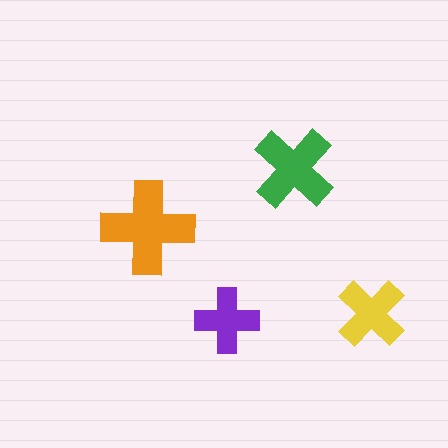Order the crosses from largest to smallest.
the orange one, the green one, the yellow one, the purple one.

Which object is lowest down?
The purple cross is bottommost.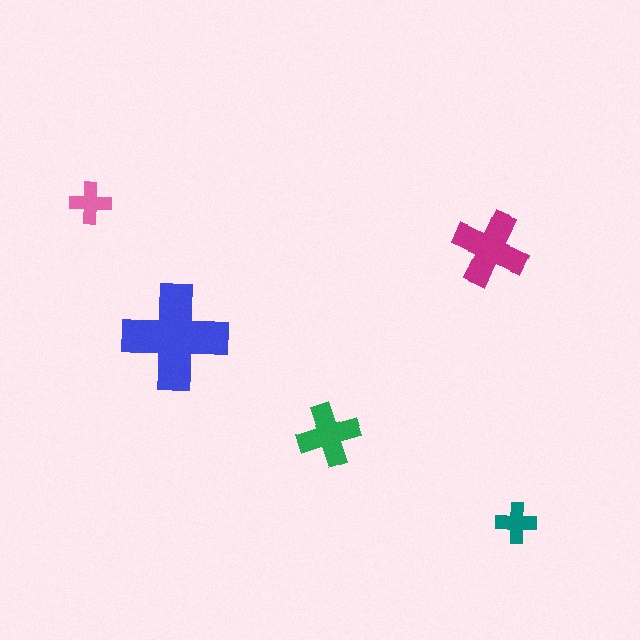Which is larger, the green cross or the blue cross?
The blue one.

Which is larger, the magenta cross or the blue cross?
The blue one.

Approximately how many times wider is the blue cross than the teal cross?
About 2.5 times wider.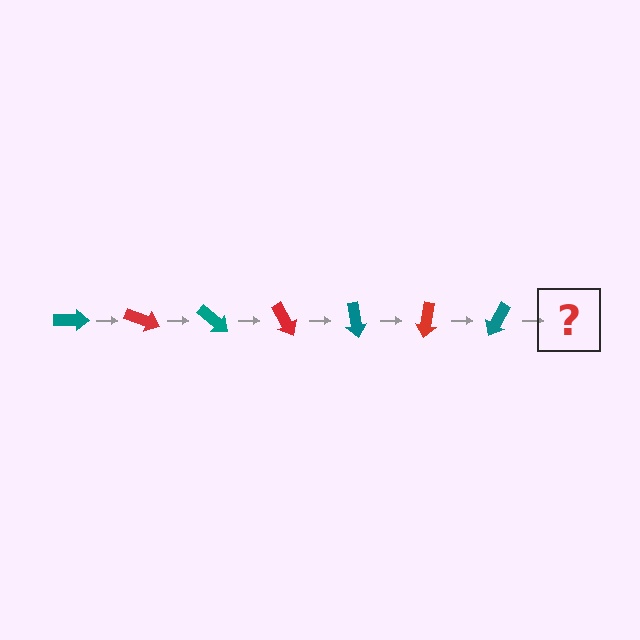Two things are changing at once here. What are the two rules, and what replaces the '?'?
The two rules are that it rotates 20 degrees each step and the color cycles through teal and red. The '?' should be a red arrow, rotated 140 degrees from the start.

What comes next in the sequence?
The next element should be a red arrow, rotated 140 degrees from the start.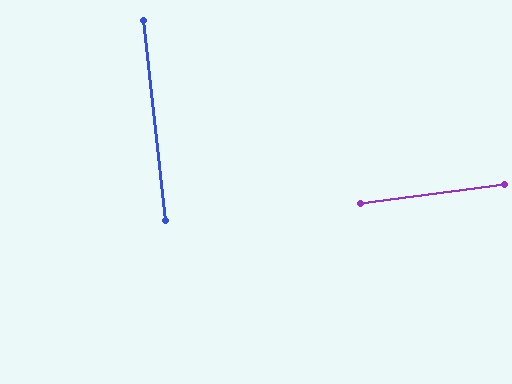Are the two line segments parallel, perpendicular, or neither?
Perpendicular — they meet at approximately 88°.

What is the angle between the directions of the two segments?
Approximately 88 degrees.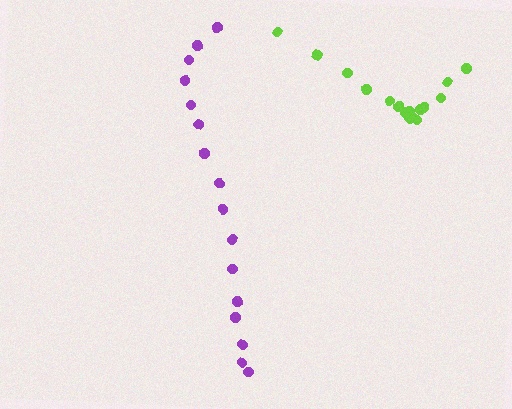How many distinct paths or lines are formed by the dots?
There are 2 distinct paths.